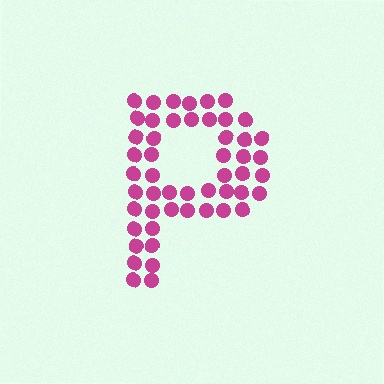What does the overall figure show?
The overall figure shows the letter P.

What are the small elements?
The small elements are circles.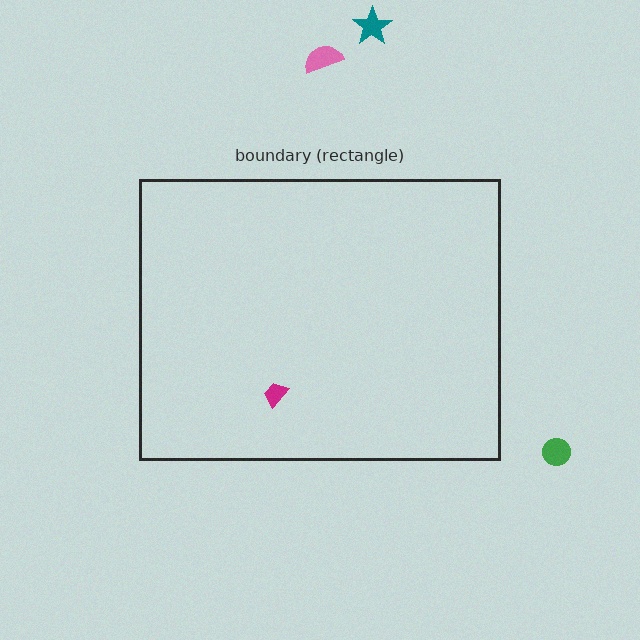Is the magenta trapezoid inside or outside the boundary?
Inside.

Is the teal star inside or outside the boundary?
Outside.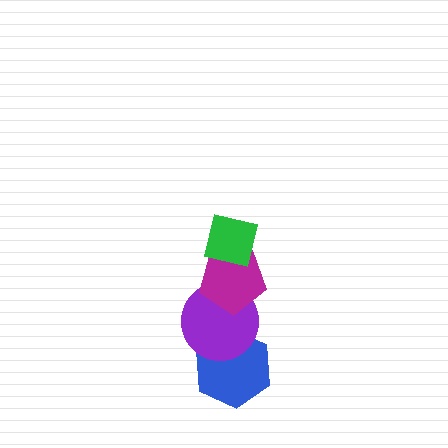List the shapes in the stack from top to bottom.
From top to bottom: the green square, the magenta pentagon, the purple circle, the blue hexagon.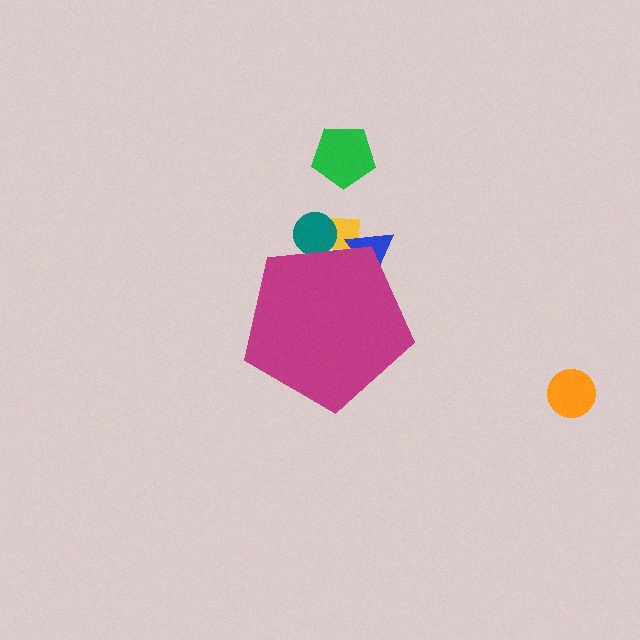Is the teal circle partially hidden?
Yes, the teal circle is partially hidden behind the magenta pentagon.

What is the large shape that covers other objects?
A magenta pentagon.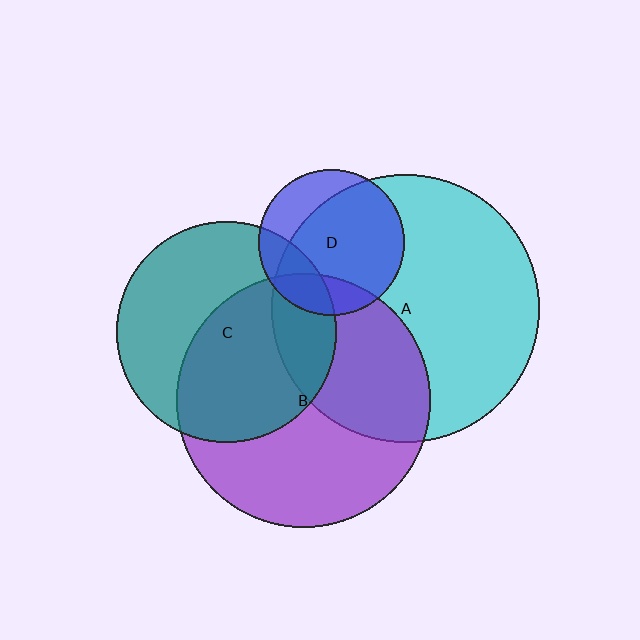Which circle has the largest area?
Circle A (cyan).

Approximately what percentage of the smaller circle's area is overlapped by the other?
Approximately 20%.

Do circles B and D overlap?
Yes.